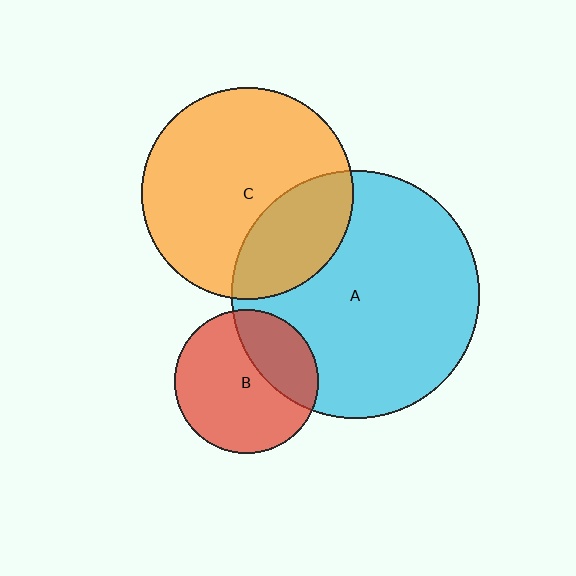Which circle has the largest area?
Circle A (cyan).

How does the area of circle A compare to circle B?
Approximately 3.0 times.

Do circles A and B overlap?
Yes.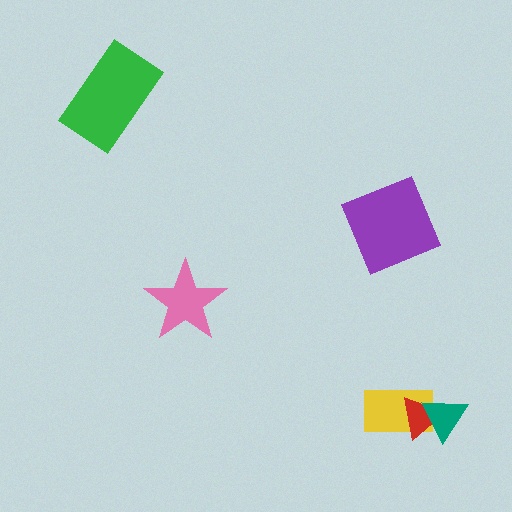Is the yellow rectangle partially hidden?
Yes, it is partially covered by another shape.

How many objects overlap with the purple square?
0 objects overlap with the purple square.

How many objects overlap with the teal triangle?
2 objects overlap with the teal triangle.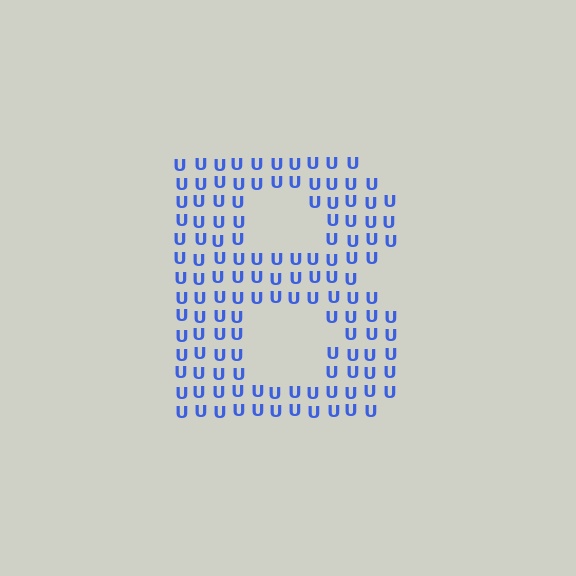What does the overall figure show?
The overall figure shows the letter B.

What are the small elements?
The small elements are letter U's.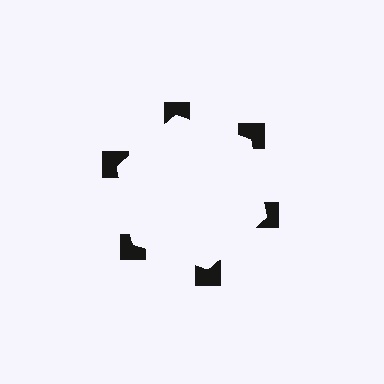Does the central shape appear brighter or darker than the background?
It typically appears slightly brighter than the background, even though no actual brightness change is drawn.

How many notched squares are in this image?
There are 6 — one at each vertex of the illusory hexagon.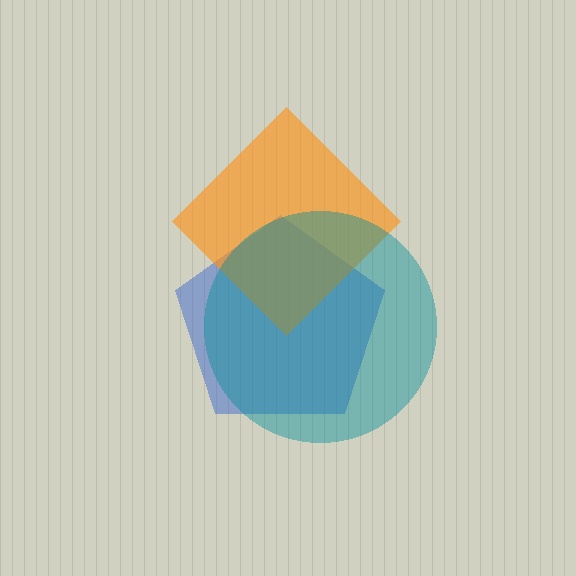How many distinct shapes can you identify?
There are 3 distinct shapes: a blue pentagon, an orange diamond, a teal circle.